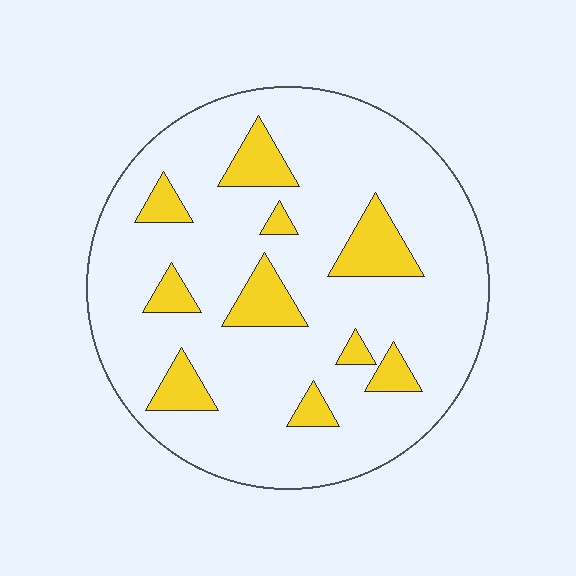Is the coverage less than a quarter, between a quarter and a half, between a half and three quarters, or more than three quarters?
Less than a quarter.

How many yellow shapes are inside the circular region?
10.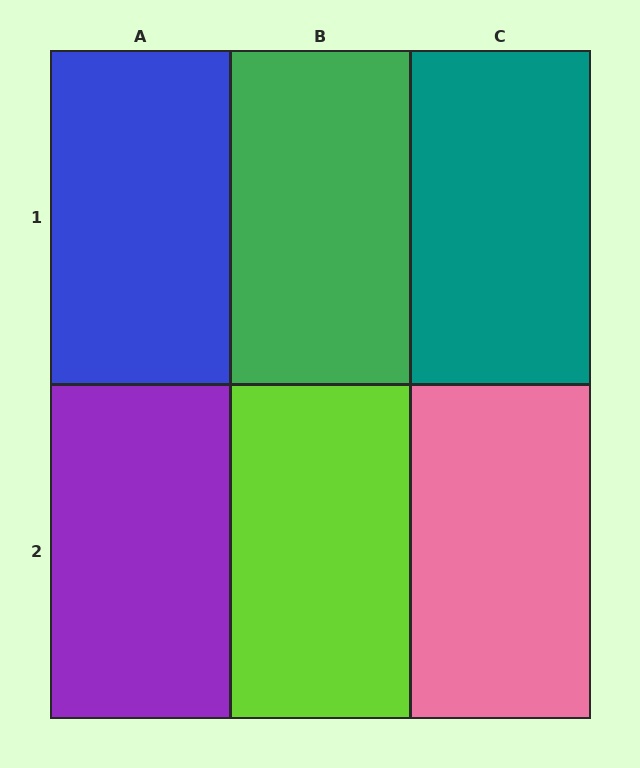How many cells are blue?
1 cell is blue.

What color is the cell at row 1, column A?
Blue.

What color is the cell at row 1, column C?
Teal.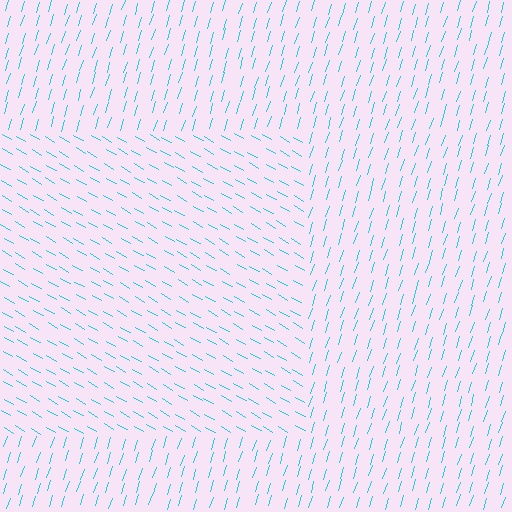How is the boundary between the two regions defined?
The boundary is defined purely by a change in line orientation (approximately 77 degrees difference). All lines are the same color and thickness.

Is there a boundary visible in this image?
Yes, there is a texture boundary formed by a change in line orientation.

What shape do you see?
I see a rectangle.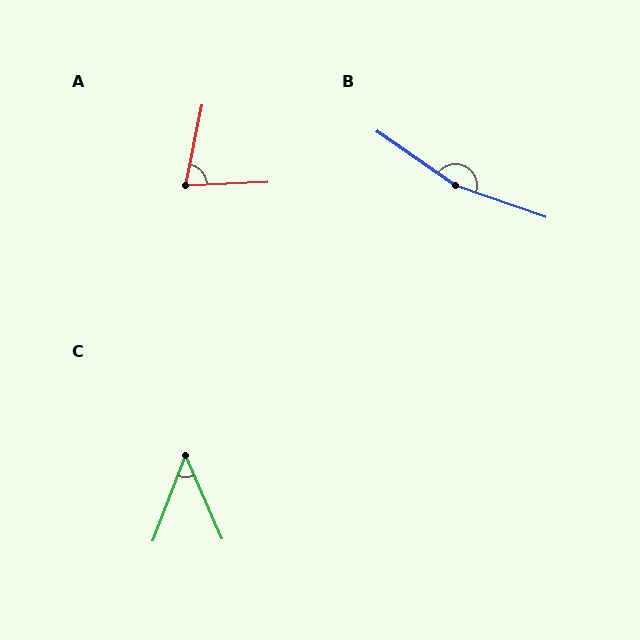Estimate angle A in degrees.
Approximately 75 degrees.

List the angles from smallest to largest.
C (44°), A (75°), B (165°).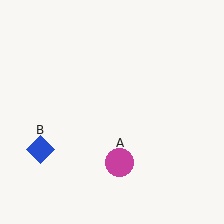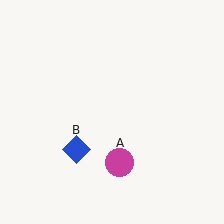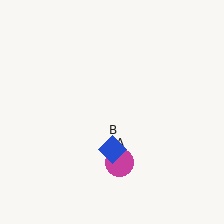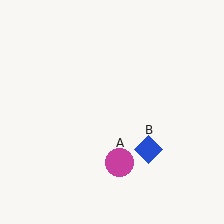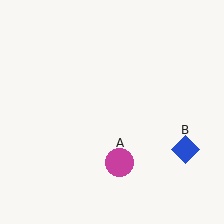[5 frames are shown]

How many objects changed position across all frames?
1 object changed position: blue diamond (object B).